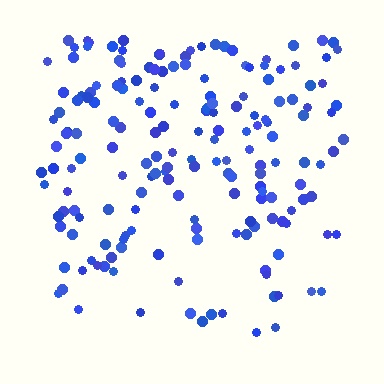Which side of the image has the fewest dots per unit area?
The bottom.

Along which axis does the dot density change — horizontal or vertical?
Vertical.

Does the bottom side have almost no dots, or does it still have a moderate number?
Still a moderate number, just noticeably fewer than the top.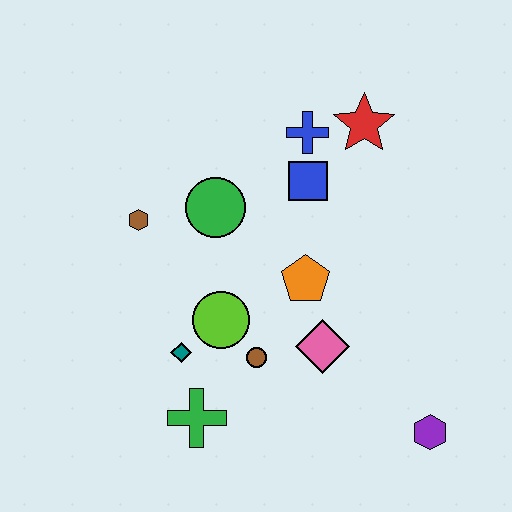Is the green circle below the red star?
Yes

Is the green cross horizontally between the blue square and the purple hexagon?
No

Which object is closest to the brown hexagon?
The green circle is closest to the brown hexagon.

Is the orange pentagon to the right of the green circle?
Yes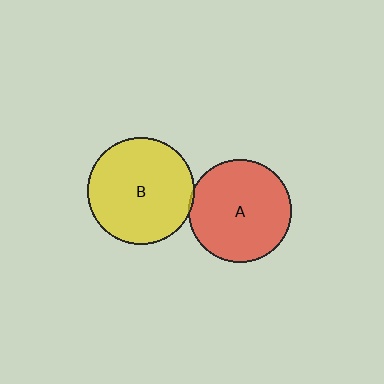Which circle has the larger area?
Circle B (yellow).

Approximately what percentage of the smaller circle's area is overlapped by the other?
Approximately 5%.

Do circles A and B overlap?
Yes.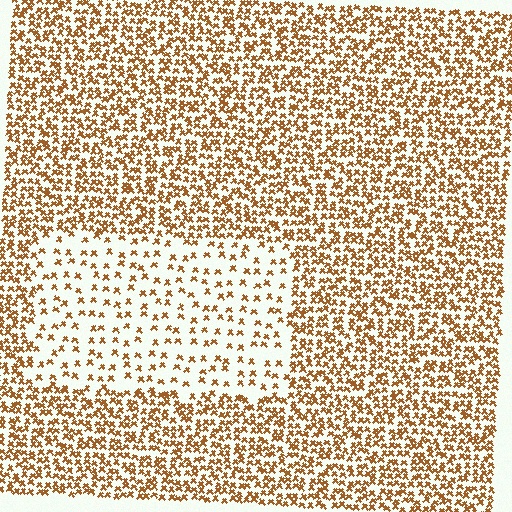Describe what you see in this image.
The image contains small brown elements arranged at two different densities. A rectangle-shaped region is visible where the elements are less densely packed than the surrounding area.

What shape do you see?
I see a rectangle.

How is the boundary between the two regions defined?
The boundary is defined by a change in element density (approximately 2.6x ratio). All elements are the same color, size, and shape.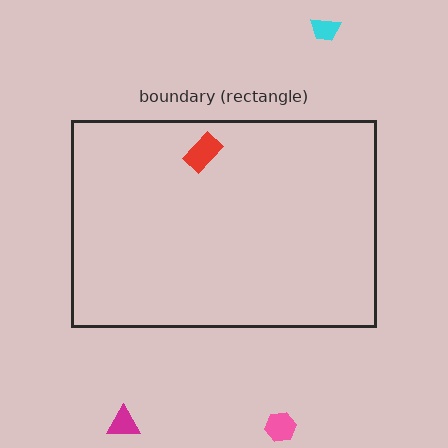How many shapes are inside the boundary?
1 inside, 3 outside.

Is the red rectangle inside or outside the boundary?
Inside.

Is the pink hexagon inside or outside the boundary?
Outside.